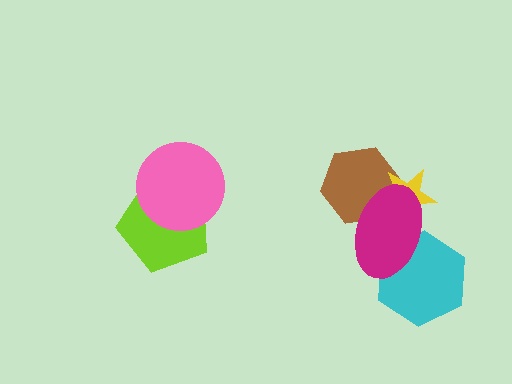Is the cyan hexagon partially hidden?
Yes, it is partially covered by another shape.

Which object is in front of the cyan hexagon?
The magenta ellipse is in front of the cyan hexagon.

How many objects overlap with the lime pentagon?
1 object overlaps with the lime pentagon.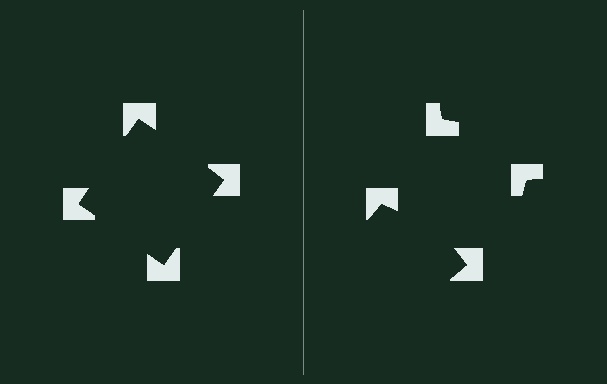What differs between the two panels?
The notched squares are positioned identically on both sides; only the wedge orientations differ. On the left they align to a square; on the right they are misaligned.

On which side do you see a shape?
An illusory square appears on the left side. On the right side the wedge cuts are rotated, so no coherent shape forms.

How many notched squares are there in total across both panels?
8 — 4 on each side.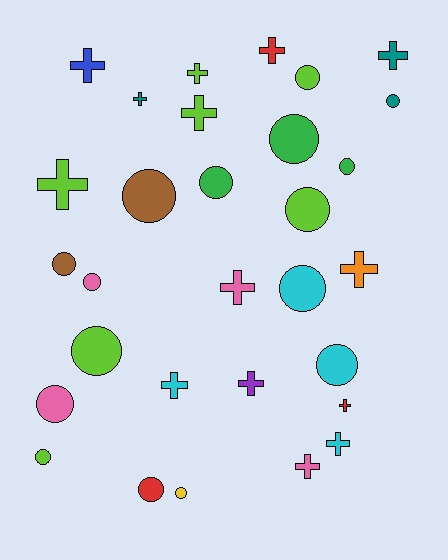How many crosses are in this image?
There are 14 crosses.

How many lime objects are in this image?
There are 7 lime objects.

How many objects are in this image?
There are 30 objects.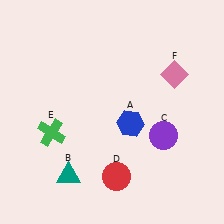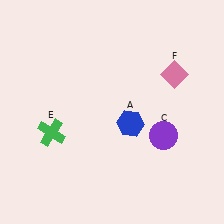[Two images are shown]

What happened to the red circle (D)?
The red circle (D) was removed in Image 2. It was in the bottom-right area of Image 1.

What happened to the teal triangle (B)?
The teal triangle (B) was removed in Image 2. It was in the bottom-left area of Image 1.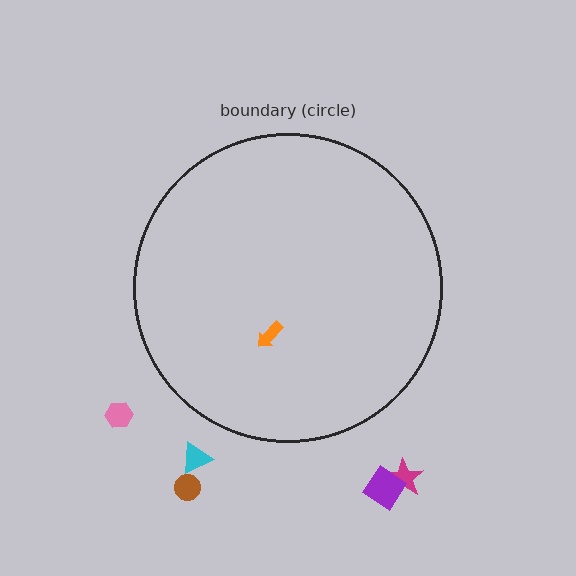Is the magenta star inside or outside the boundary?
Outside.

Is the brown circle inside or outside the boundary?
Outside.